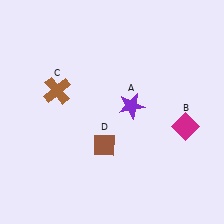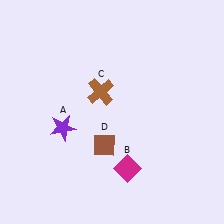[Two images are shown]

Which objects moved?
The objects that moved are: the purple star (A), the magenta diamond (B), the brown cross (C).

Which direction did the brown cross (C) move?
The brown cross (C) moved right.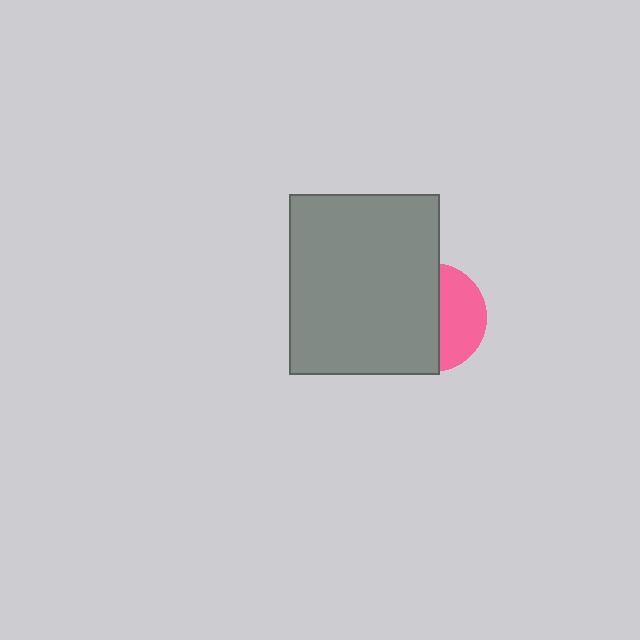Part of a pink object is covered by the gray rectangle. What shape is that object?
It is a circle.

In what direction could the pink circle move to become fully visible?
The pink circle could move right. That would shift it out from behind the gray rectangle entirely.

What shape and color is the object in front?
The object in front is a gray rectangle.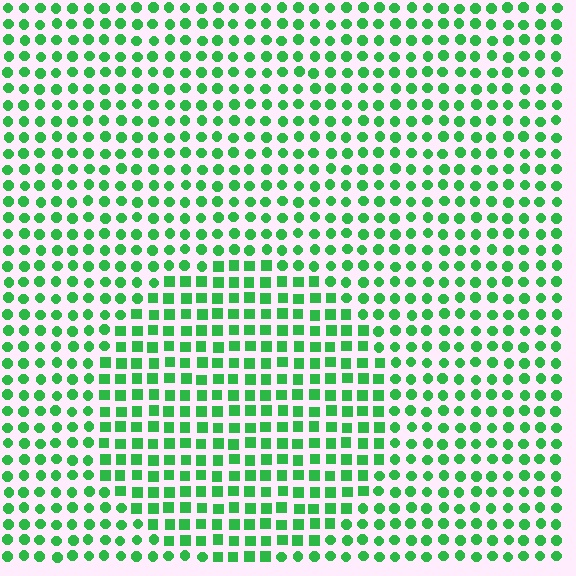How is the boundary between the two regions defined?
The boundary is defined by a change in element shape: squares inside vs. circles outside. All elements share the same color and spacing.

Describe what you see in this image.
The image is filled with small green elements arranged in a uniform grid. A circle-shaped region contains squares, while the surrounding area contains circles. The boundary is defined purely by the change in element shape.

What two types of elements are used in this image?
The image uses squares inside the circle region and circles outside it.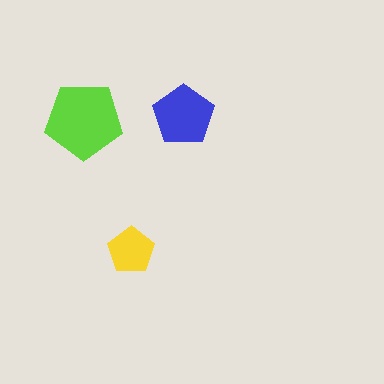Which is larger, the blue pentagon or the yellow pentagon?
The blue one.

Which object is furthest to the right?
The blue pentagon is rightmost.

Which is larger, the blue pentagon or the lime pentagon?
The lime one.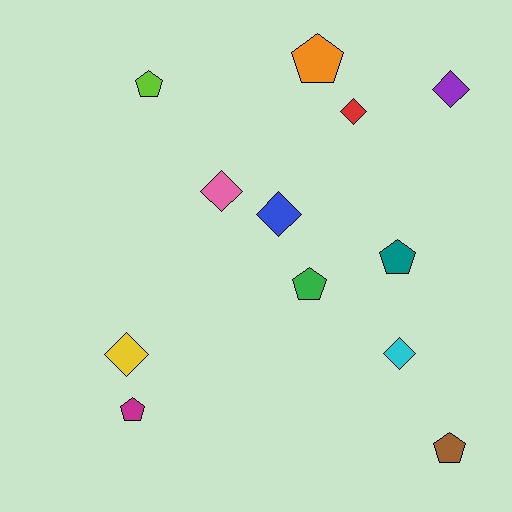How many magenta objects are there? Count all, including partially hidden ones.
There is 1 magenta object.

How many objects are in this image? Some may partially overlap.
There are 12 objects.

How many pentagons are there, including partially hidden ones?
There are 6 pentagons.